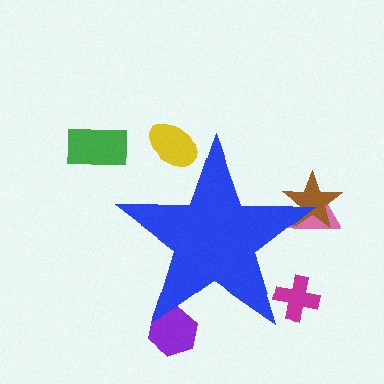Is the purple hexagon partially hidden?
Yes, the purple hexagon is partially hidden behind the blue star.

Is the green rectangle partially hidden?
No, the green rectangle is fully visible.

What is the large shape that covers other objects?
A blue star.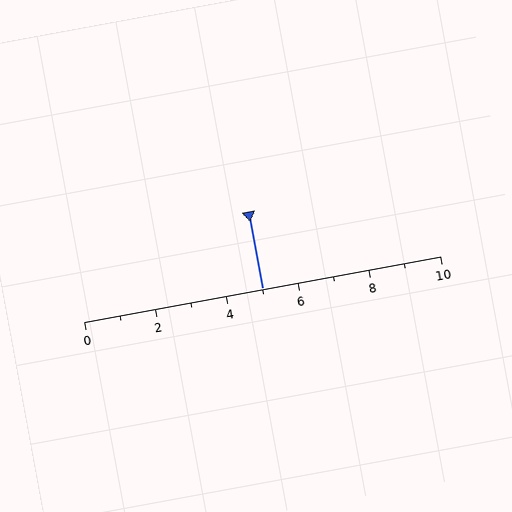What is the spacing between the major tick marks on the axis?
The major ticks are spaced 2 apart.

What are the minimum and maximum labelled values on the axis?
The axis runs from 0 to 10.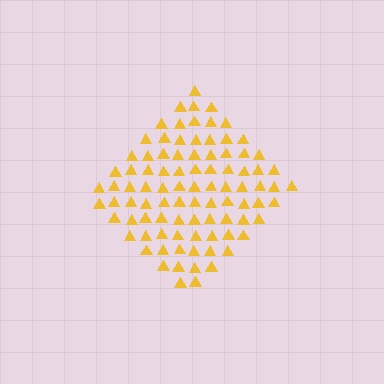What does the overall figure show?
The overall figure shows a diamond.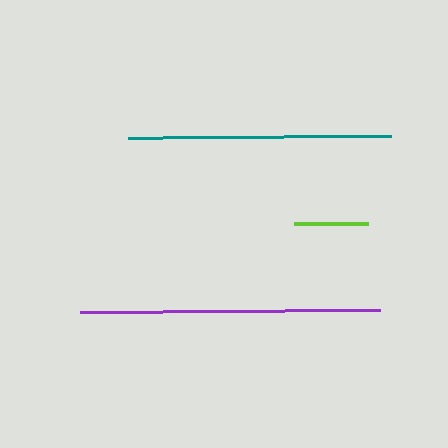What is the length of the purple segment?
The purple segment is approximately 300 pixels long.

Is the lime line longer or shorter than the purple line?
The purple line is longer than the lime line.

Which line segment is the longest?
The purple line is the longest at approximately 300 pixels.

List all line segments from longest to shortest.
From longest to shortest: purple, teal, lime.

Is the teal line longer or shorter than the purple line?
The purple line is longer than the teal line.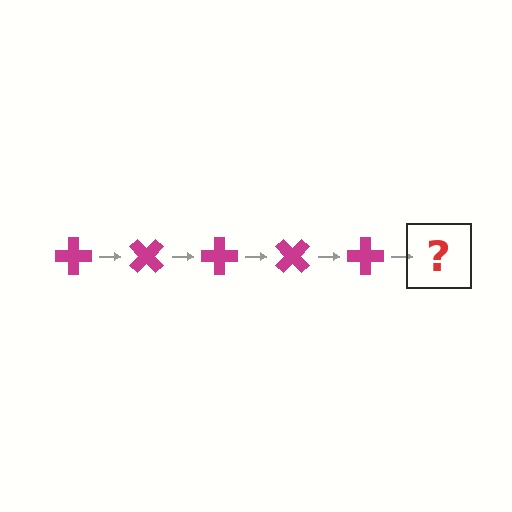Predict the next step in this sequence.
The next step is a magenta cross rotated 225 degrees.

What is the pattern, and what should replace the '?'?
The pattern is that the cross rotates 45 degrees each step. The '?' should be a magenta cross rotated 225 degrees.